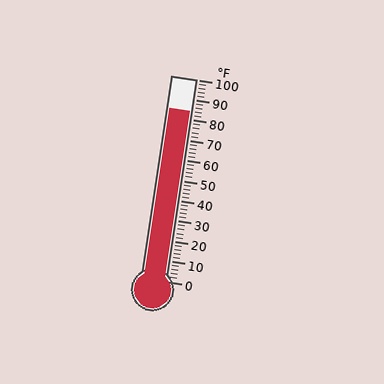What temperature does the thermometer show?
The thermometer shows approximately 84°F.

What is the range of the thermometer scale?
The thermometer scale ranges from 0°F to 100°F.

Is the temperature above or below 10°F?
The temperature is above 10°F.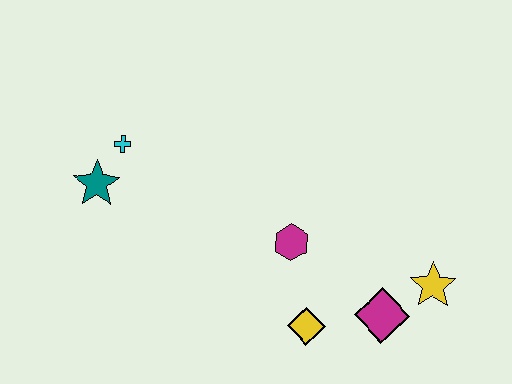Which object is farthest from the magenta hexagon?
The teal star is farthest from the magenta hexagon.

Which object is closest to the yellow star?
The magenta diamond is closest to the yellow star.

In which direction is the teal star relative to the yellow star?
The teal star is to the left of the yellow star.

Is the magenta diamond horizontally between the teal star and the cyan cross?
No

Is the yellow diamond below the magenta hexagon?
Yes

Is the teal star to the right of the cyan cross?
No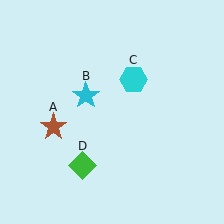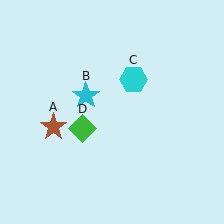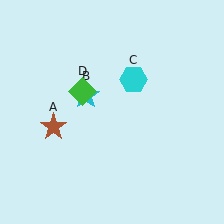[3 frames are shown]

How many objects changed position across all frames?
1 object changed position: green diamond (object D).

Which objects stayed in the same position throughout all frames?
Brown star (object A) and cyan star (object B) and cyan hexagon (object C) remained stationary.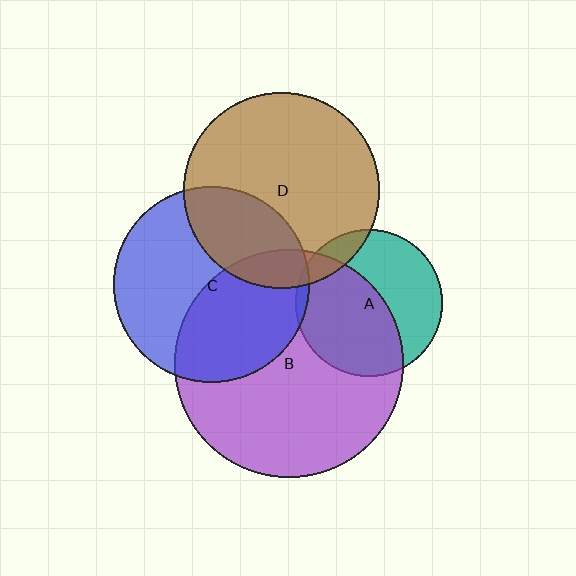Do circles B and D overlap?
Yes.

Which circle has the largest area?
Circle B (purple).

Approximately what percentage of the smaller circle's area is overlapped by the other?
Approximately 10%.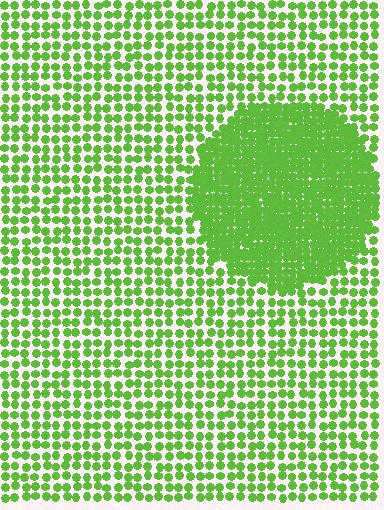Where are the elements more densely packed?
The elements are more densely packed inside the circle boundary.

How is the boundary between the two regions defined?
The boundary is defined by a change in element density (approximately 2.2x ratio). All elements are the same color, size, and shape.